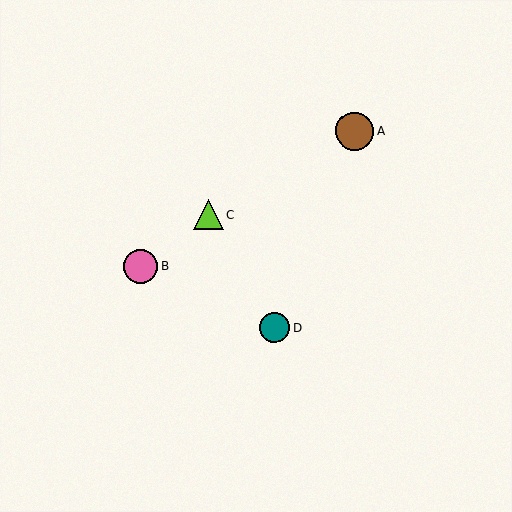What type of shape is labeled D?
Shape D is a teal circle.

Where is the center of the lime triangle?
The center of the lime triangle is at (208, 214).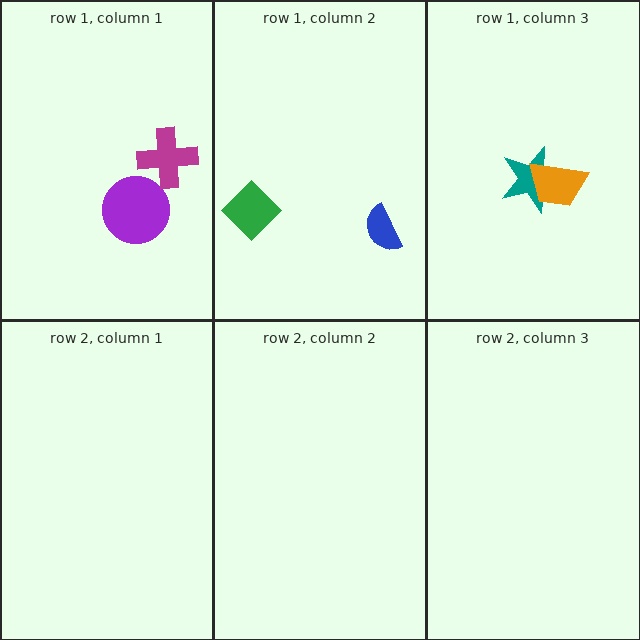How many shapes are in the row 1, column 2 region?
2.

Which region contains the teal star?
The row 1, column 3 region.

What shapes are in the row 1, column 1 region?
The purple circle, the magenta cross.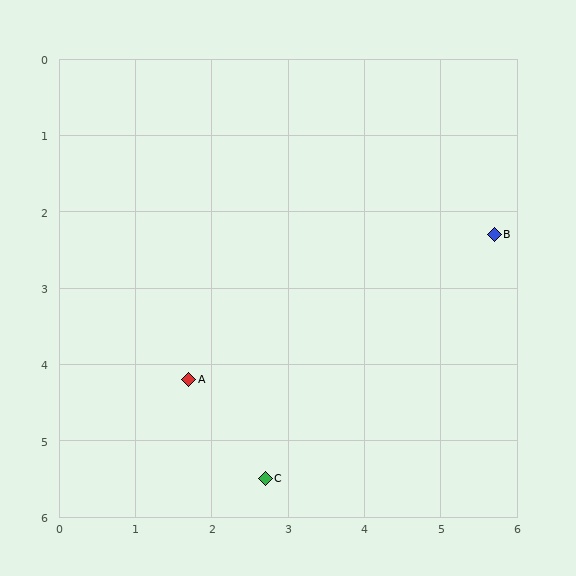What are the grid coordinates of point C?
Point C is at approximately (2.7, 5.5).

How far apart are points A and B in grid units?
Points A and B are about 4.4 grid units apart.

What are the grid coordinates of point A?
Point A is at approximately (1.7, 4.2).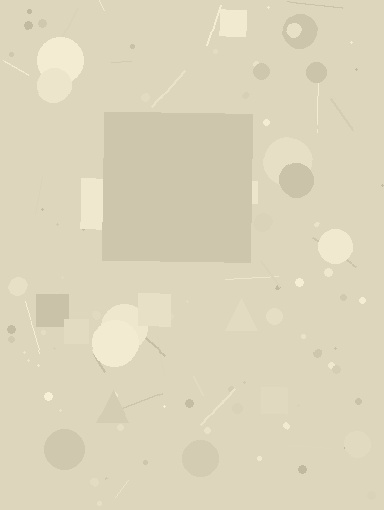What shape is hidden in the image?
A square is hidden in the image.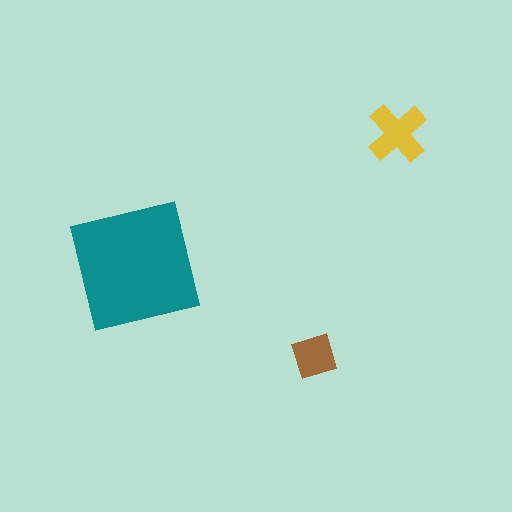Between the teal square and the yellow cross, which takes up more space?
The teal square.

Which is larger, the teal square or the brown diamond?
The teal square.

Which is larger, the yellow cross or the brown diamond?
The yellow cross.